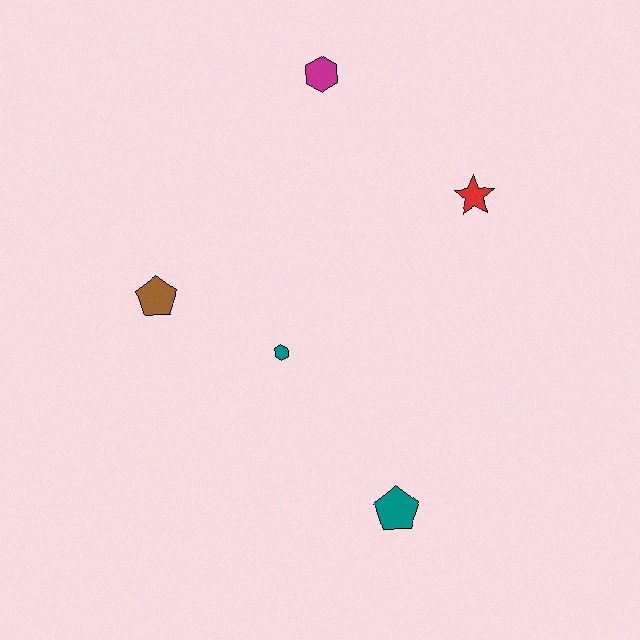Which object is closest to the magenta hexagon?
The red star is closest to the magenta hexagon.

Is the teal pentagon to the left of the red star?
Yes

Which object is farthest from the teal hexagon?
The magenta hexagon is farthest from the teal hexagon.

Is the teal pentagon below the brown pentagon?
Yes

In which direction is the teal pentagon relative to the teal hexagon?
The teal pentagon is below the teal hexagon.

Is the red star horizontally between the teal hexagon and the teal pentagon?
No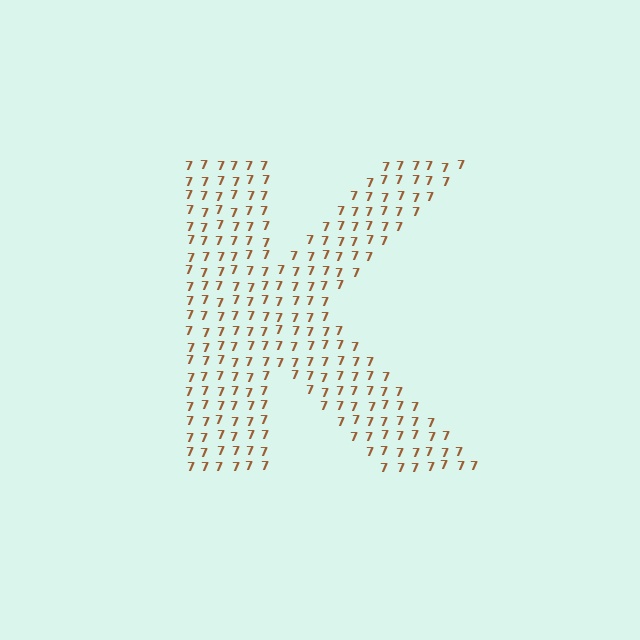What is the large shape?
The large shape is the letter K.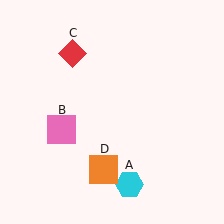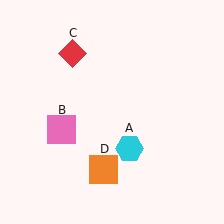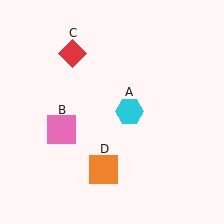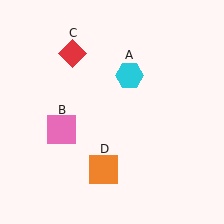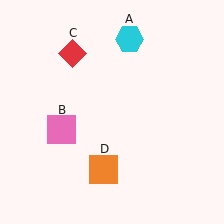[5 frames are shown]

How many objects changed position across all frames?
1 object changed position: cyan hexagon (object A).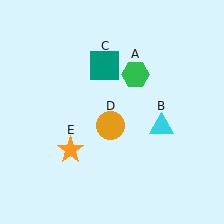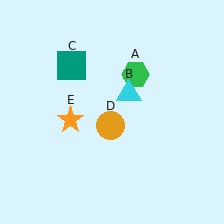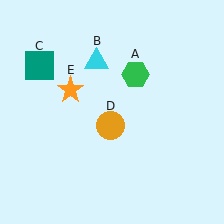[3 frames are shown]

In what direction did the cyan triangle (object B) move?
The cyan triangle (object B) moved up and to the left.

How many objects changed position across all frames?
3 objects changed position: cyan triangle (object B), teal square (object C), orange star (object E).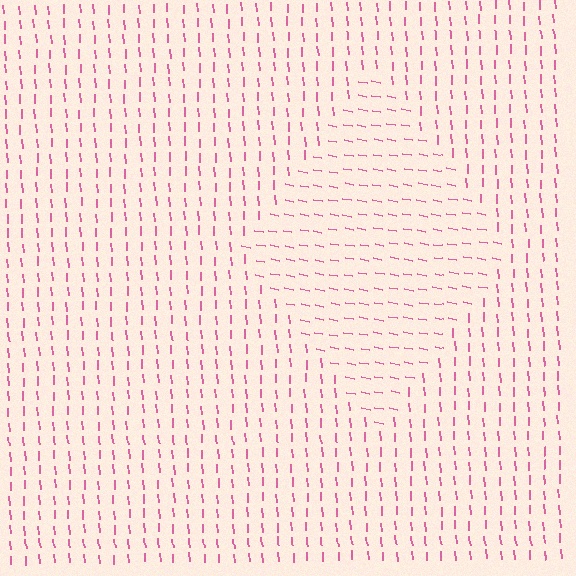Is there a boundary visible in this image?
Yes, there is a texture boundary formed by a change in line orientation.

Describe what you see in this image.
The image is filled with small pink line segments. A diamond region in the image has lines oriented differently from the surrounding lines, creating a visible texture boundary.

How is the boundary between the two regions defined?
The boundary is defined purely by a change in line orientation (approximately 75 degrees difference). All lines are the same color and thickness.